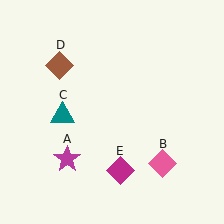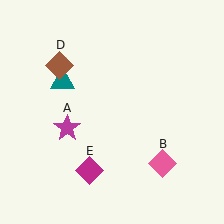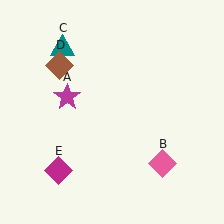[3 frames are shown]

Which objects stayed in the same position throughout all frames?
Pink diamond (object B) and brown diamond (object D) remained stationary.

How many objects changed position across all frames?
3 objects changed position: magenta star (object A), teal triangle (object C), magenta diamond (object E).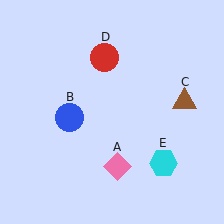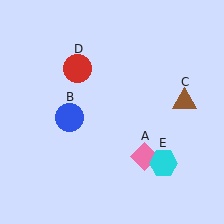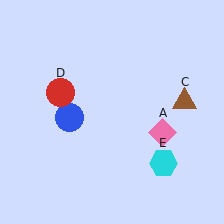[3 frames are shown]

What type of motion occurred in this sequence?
The pink diamond (object A), red circle (object D) rotated counterclockwise around the center of the scene.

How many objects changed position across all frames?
2 objects changed position: pink diamond (object A), red circle (object D).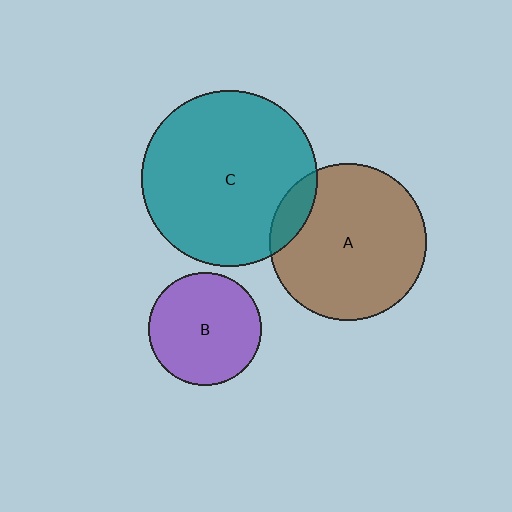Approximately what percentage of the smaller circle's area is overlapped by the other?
Approximately 10%.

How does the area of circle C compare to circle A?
Approximately 1.3 times.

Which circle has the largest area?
Circle C (teal).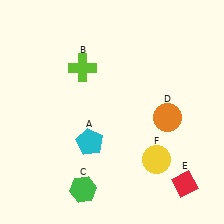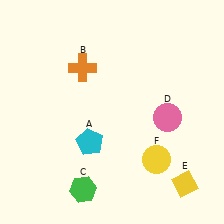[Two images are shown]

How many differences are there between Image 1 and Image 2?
There are 3 differences between the two images.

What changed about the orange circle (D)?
In Image 1, D is orange. In Image 2, it changed to pink.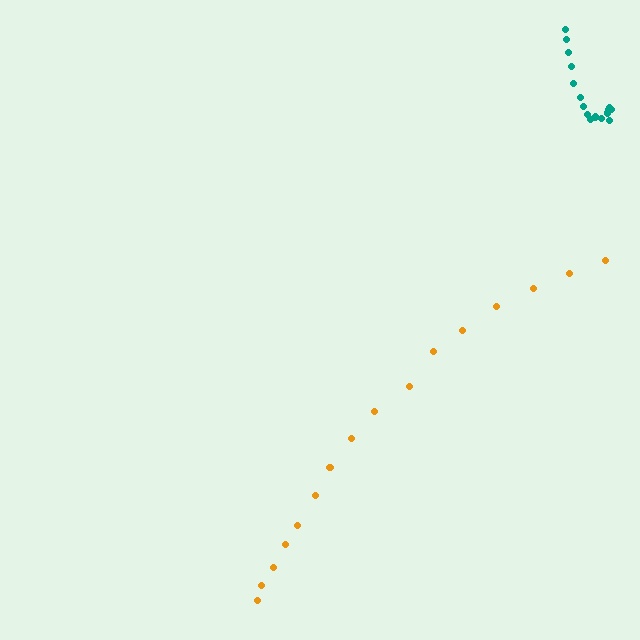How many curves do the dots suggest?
There are 2 distinct paths.